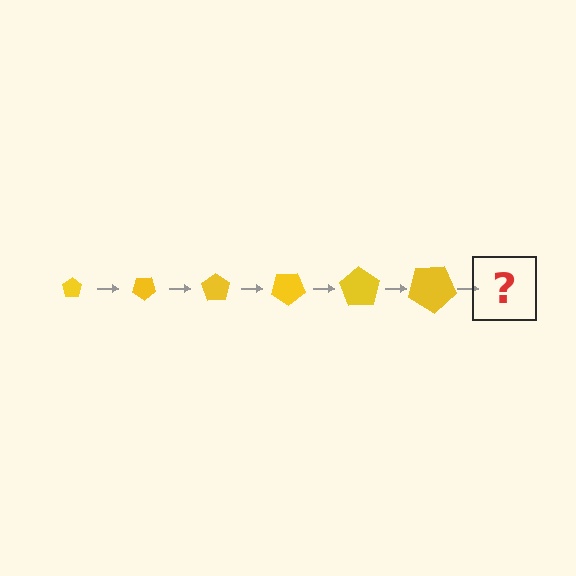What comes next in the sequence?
The next element should be a pentagon, larger than the previous one and rotated 210 degrees from the start.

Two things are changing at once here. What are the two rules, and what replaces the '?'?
The two rules are that the pentagon grows larger each step and it rotates 35 degrees each step. The '?' should be a pentagon, larger than the previous one and rotated 210 degrees from the start.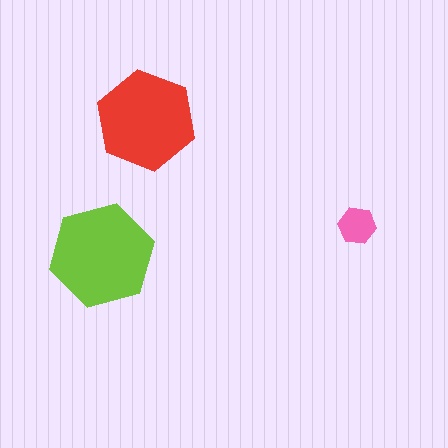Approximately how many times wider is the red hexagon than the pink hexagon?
About 2.5 times wider.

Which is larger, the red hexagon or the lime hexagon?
The lime one.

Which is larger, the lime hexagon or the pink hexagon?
The lime one.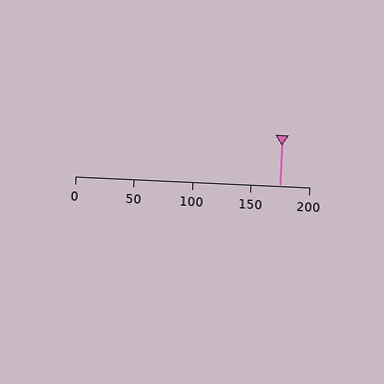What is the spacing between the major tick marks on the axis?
The major ticks are spaced 50 apart.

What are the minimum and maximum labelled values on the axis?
The axis runs from 0 to 200.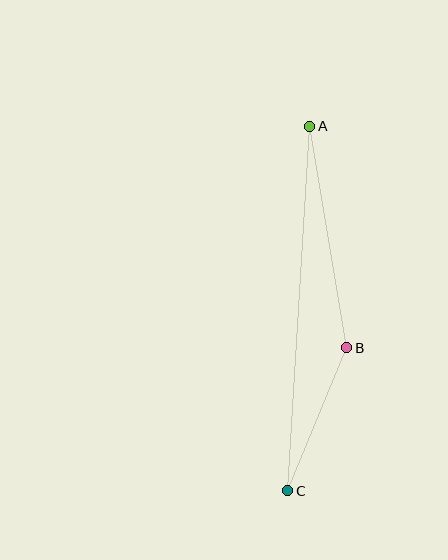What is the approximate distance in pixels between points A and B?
The distance between A and B is approximately 225 pixels.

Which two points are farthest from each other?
Points A and C are farthest from each other.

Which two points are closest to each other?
Points B and C are closest to each other.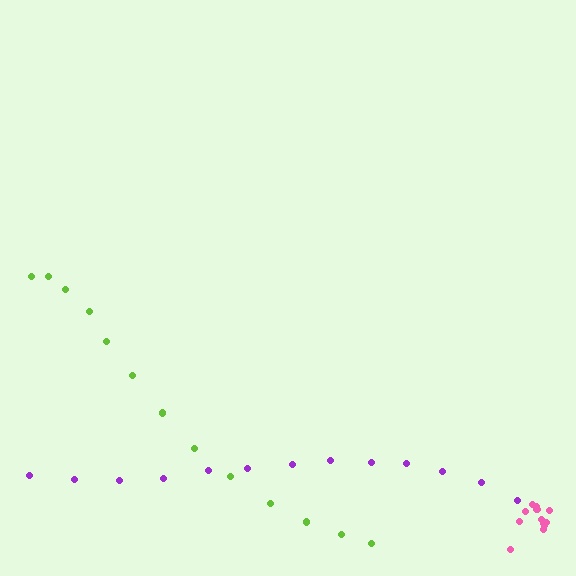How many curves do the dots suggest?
There are 3 distinct paths.